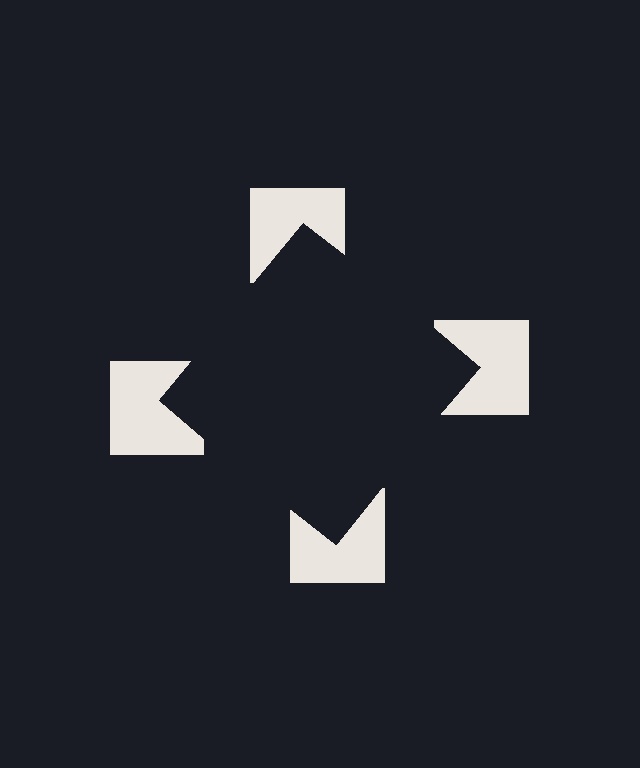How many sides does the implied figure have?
4 sides.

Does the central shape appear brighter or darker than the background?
It typically appears slightly darker than the background, even though no actual brightness change is drawn.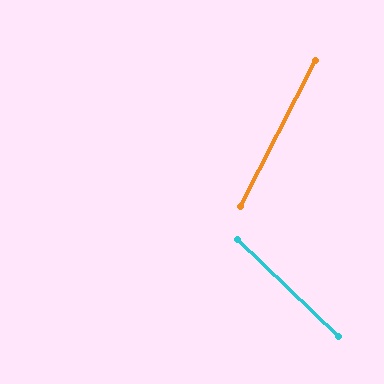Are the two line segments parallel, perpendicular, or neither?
Neither parallel nor perpendicular — they differ by about 73°.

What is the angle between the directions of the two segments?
Approximately 73 degrees.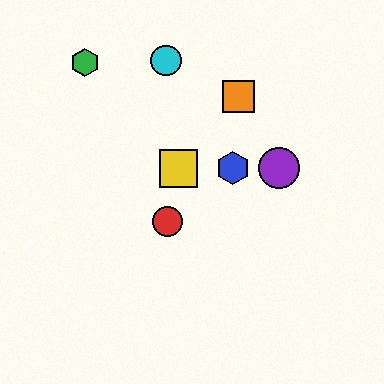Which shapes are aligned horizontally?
The blue hexagon, the yellow square, the purple circle are aligned horizontally.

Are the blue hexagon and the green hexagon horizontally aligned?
No, the blue hexagon is at y≈168 and the green hexagon is at y≈63.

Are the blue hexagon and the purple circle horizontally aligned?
Yes, both are at y≈168.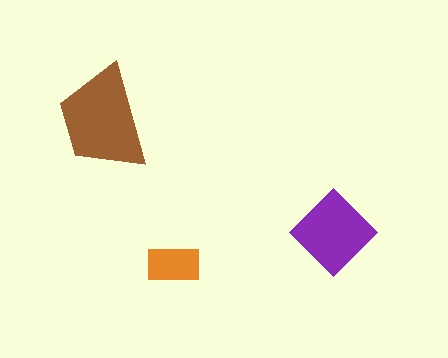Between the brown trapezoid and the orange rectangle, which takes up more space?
The brown trapezoid.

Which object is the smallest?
The orange rectangle.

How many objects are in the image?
There are 3 objects in the image.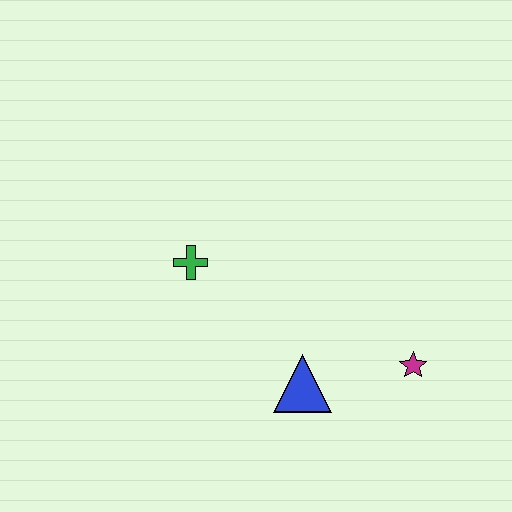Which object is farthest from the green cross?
The magenta star is farthest from the green cross.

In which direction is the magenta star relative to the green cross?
The magenta star is to the right of the green cross.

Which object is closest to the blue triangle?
The magenta star is closest to the blue triangle.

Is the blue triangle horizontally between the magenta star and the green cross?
Yes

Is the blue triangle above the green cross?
No